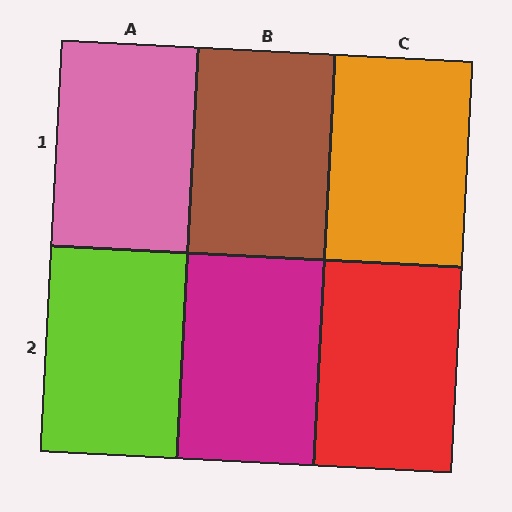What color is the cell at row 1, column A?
Pink.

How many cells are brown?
1 cell is brown.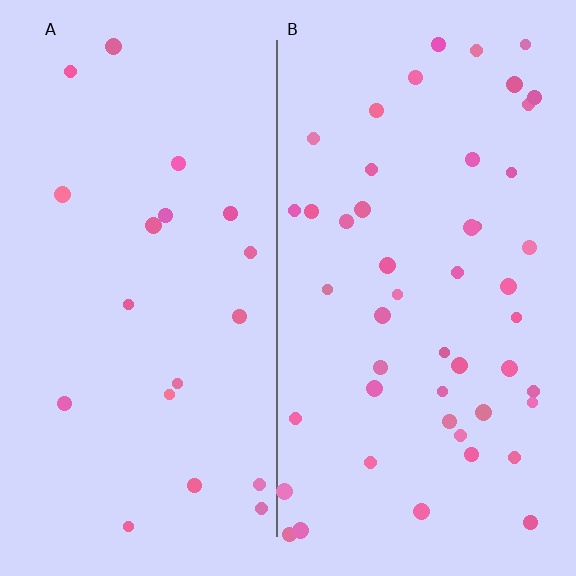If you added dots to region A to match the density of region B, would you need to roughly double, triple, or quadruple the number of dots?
Approximately double.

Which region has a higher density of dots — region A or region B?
B (the right).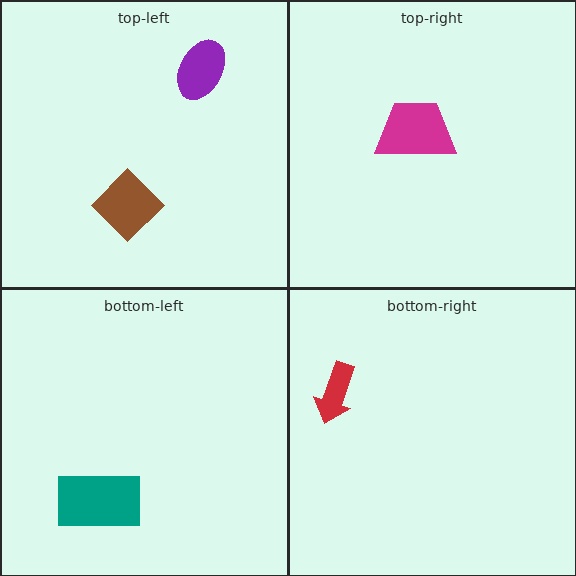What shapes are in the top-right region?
The magenta trapezoid.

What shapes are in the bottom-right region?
The red arrow.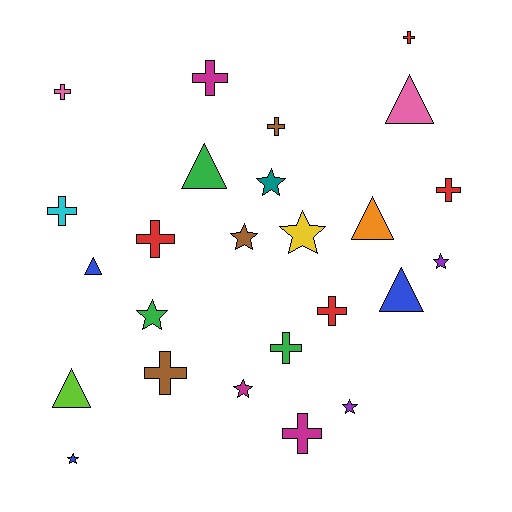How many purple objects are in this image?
There are 2 purple objects.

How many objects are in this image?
There are 25 objects.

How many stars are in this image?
There are 8 stars.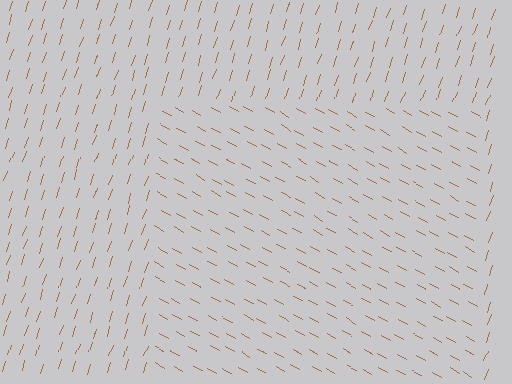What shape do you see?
I see a rectangle.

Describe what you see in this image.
The image is filled with small brown line segments. A rectangle region in the image has lines oriented differently from the surrounding lines, creating a visible texture boundary.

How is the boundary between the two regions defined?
The boundary is defined purely by a change in line orientation (approximately 79 degrees difference). All lines are the same color and thickness.